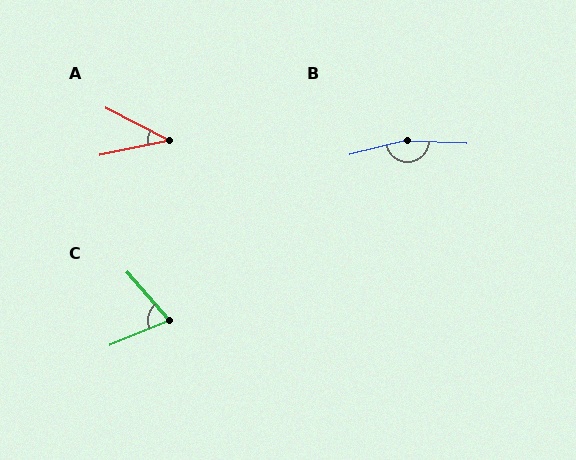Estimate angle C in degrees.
Approximately 71 degrees.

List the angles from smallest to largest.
A (39°), C (71°), B (164°).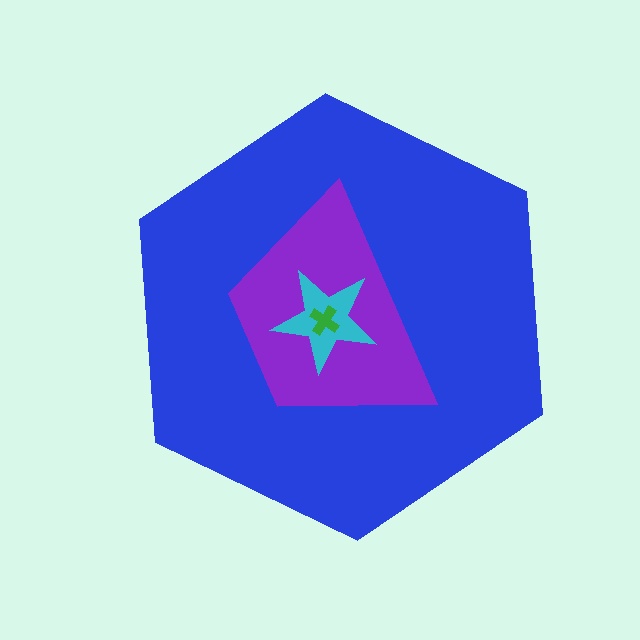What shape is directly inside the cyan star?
The green cross.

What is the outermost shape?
The blue hexagon.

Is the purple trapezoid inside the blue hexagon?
Yes.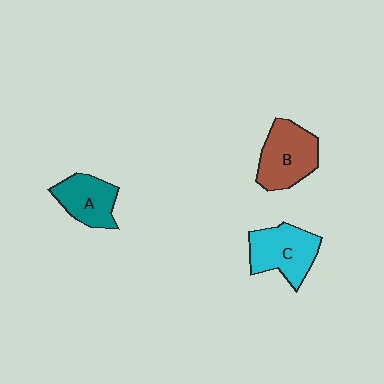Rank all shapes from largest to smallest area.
From largest to smallest: B (brown), C (cyan), A (teal).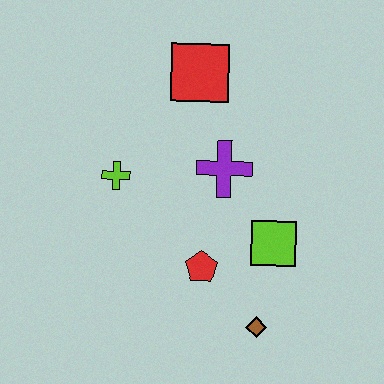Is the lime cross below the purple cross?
Yes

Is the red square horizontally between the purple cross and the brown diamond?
No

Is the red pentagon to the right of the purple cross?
No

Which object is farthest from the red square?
The brown diamond is farthest from the red square.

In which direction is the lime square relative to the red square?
The lime square is below the red square.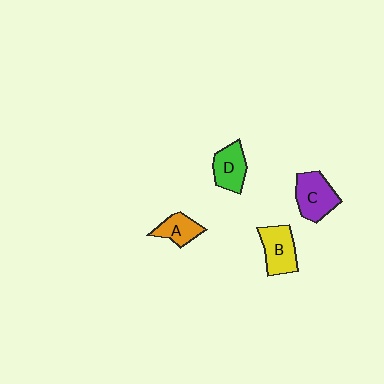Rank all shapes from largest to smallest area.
From largest to smallest: C (purple), B (yellow), D (green), A (orange).